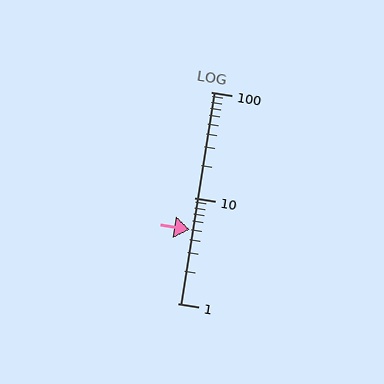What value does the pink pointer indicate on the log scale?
The pointer indicates approximately 5.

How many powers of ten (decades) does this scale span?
The scale spans 2 decades, from 1 to 100.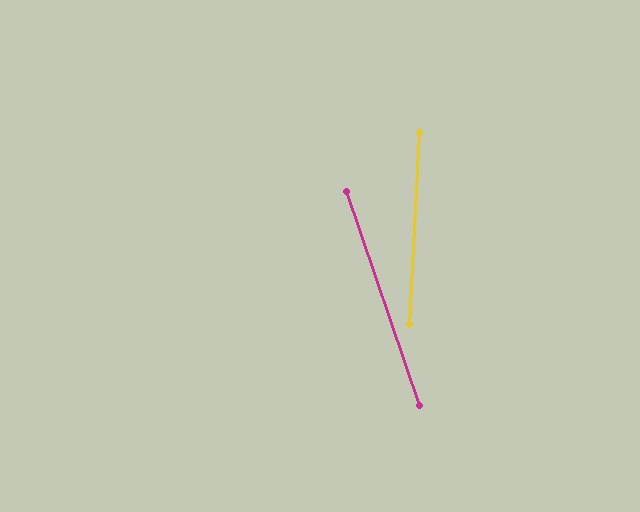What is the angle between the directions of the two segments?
Approximately 22 degrees.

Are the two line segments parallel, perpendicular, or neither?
Neither parallel nor perpendicular — they differ by about 22°.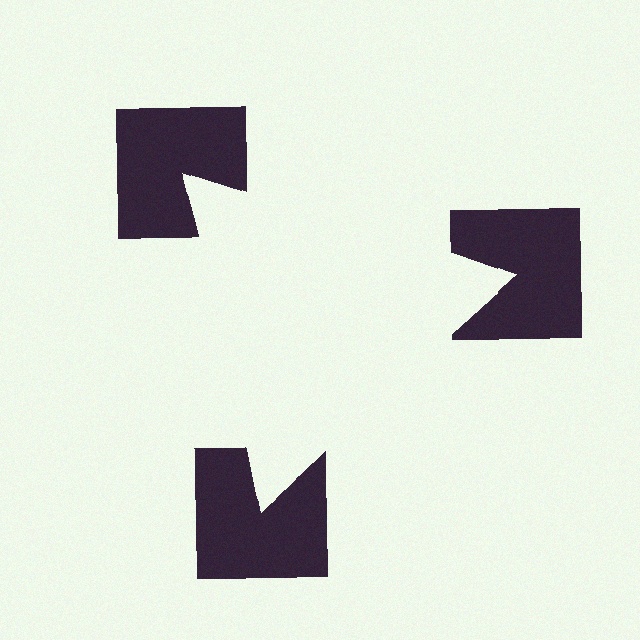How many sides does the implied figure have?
3 sides.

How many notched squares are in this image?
There are 3 — one at each vertex of the illusory triangle.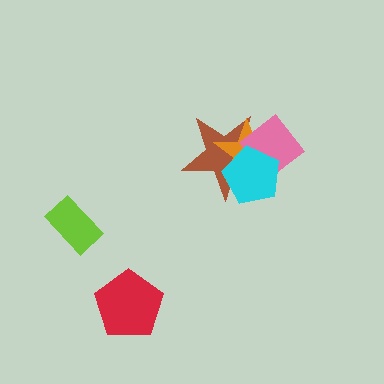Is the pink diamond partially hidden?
Yes, it is partially covered by another shape.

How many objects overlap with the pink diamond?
3 objects overlap with the pink diamond.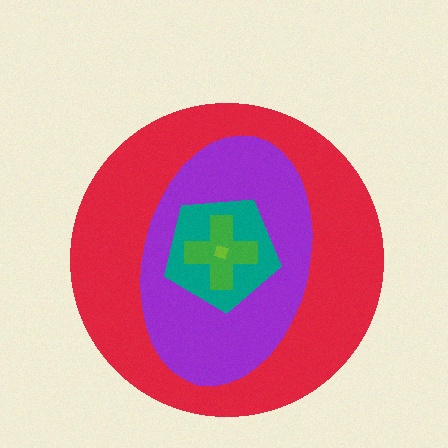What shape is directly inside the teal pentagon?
The green cross.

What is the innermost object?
The lime diamond.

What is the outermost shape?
The red circle.